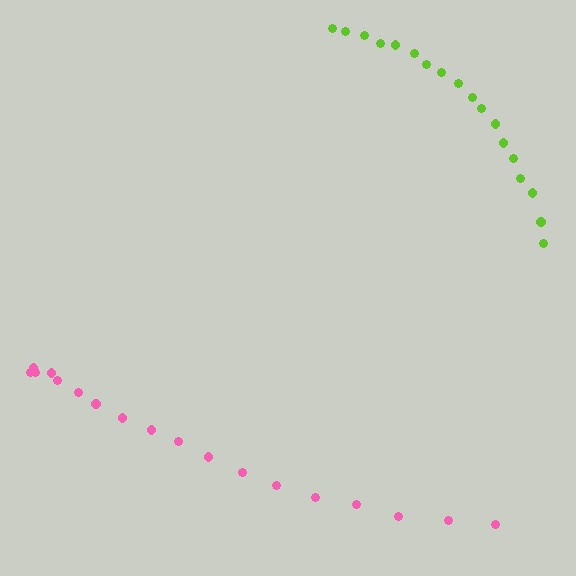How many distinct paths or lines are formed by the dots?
There are 2 distinct paths.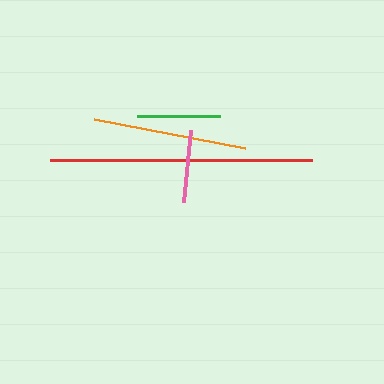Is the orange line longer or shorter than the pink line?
The orange line is longer than the pink line.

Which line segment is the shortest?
The pink line is the shortest at approximately 73 pixels.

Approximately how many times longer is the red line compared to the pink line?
The red line is approximately 3.6 times the length of the pink line.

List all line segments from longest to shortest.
From longest to shortest: red, orange, green, pink.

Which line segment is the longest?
The red line is the longest at approximately 261 pixels.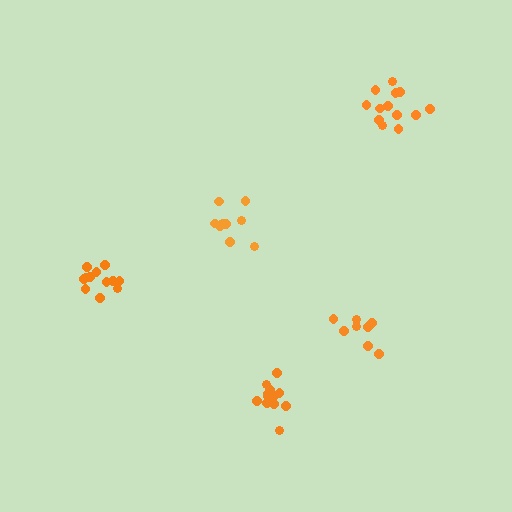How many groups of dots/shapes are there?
There are 5 groups.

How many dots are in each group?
Group 1: 9 dots, Group 2: 13 dots, Group 3: 12 dots, Group 4: 8 dots, Group 5: 13 dots (55 total).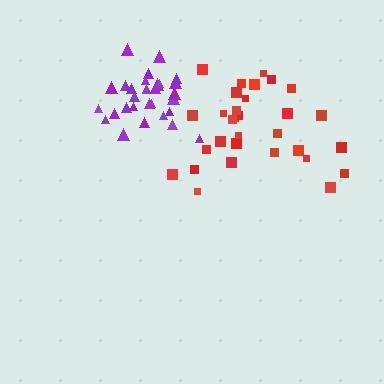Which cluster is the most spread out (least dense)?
Red.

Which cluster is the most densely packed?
Purple.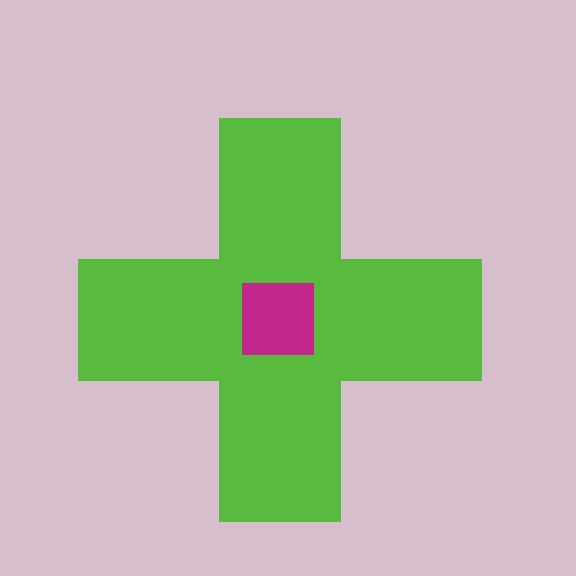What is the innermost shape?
The magenta square.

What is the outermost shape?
The lime cross.